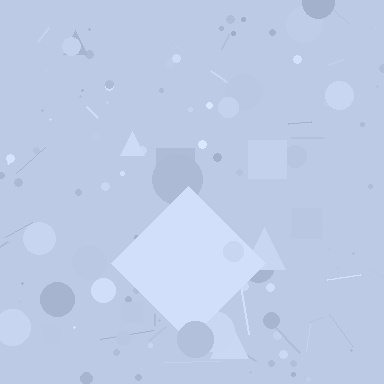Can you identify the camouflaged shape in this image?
The camouflaged shape is a diamond.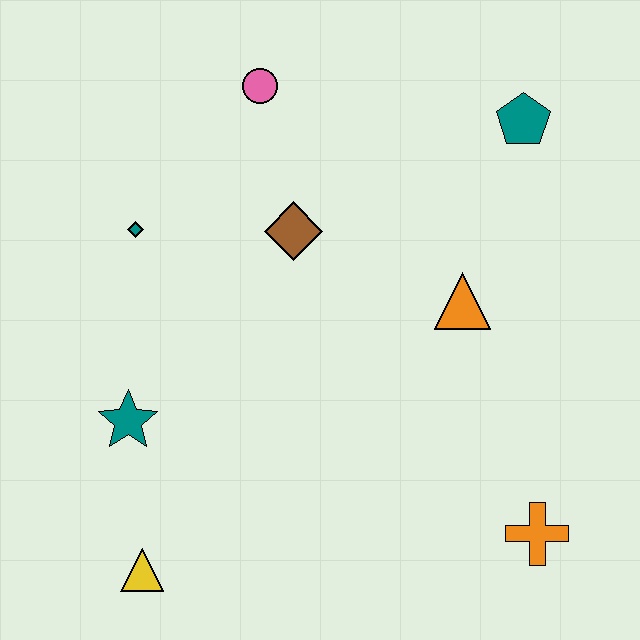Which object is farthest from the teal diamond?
The orange cross is farthest from the teal diamond.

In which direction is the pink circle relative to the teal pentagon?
The pink circle is to the left of the teal pentagon.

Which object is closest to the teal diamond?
The brown diamond is closest to the teal diamond.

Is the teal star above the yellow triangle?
Yes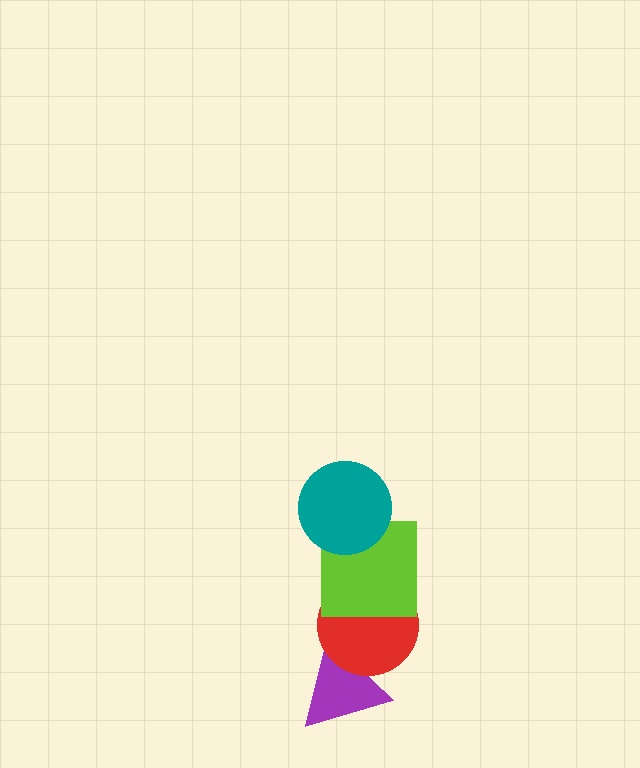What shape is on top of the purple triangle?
The red circle is on top of the purple triangle.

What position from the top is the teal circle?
The teal circle is 1st from the top.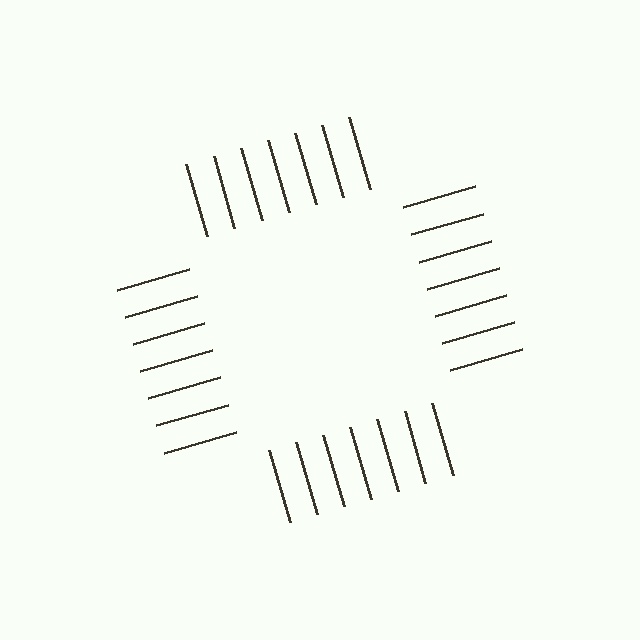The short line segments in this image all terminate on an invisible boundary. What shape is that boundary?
An illusory square — the line segments terminate on its edges but no continuous stroke is drawn.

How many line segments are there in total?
28 — 7 along each of the 4 edges.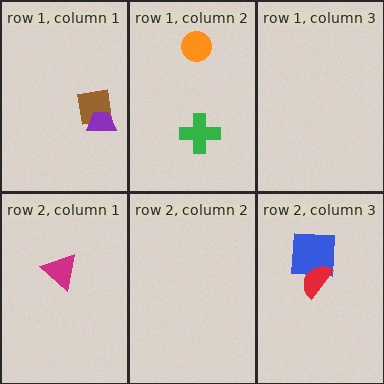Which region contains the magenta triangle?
The row 2, column 1 region.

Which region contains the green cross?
The row 1, column 2 region.